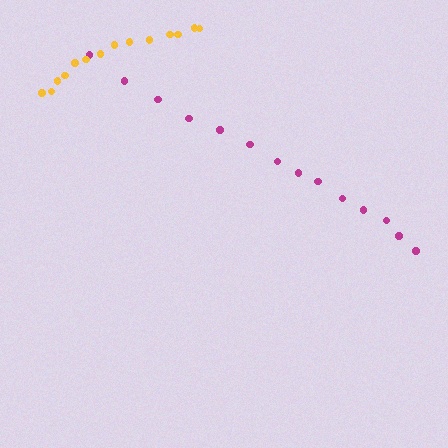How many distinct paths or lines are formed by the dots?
There are 2 distinct paths.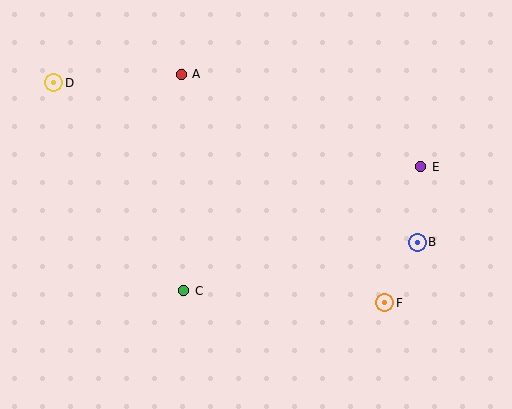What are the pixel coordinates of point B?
Point B is at (417, 242).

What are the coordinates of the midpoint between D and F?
The midpoint between D and F is at (219, 193).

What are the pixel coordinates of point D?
Point D is at (54, 83).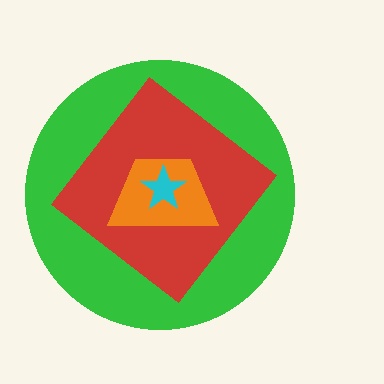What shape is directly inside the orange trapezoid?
The cyan star.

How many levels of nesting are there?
4.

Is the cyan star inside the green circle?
Yes.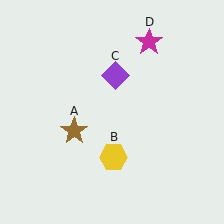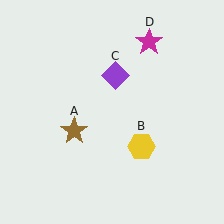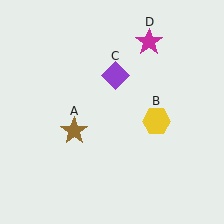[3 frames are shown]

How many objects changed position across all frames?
1 object changed position: yellow hexagon (object B).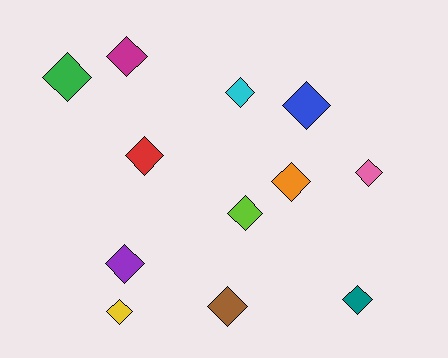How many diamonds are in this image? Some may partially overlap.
There are 12 diamonds.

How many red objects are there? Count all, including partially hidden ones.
There is 1 red object.